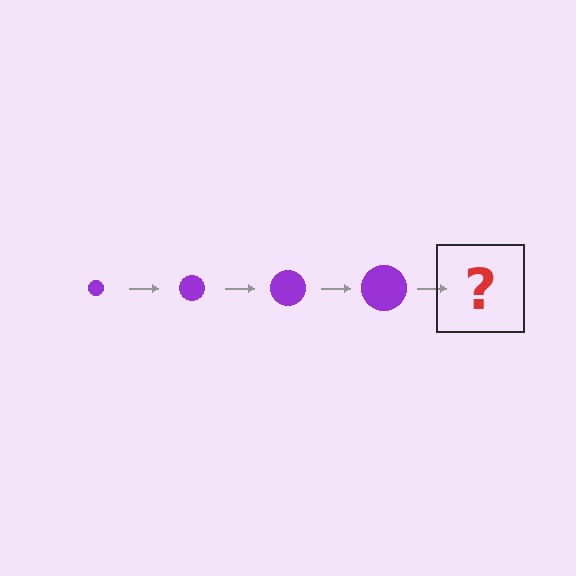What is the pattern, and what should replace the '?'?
The pattern is that the circle gets progressively larger each step. The '?' should be a purple circle, larger than the previous one.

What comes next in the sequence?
The next element should be a purple circle, larger than the previous one.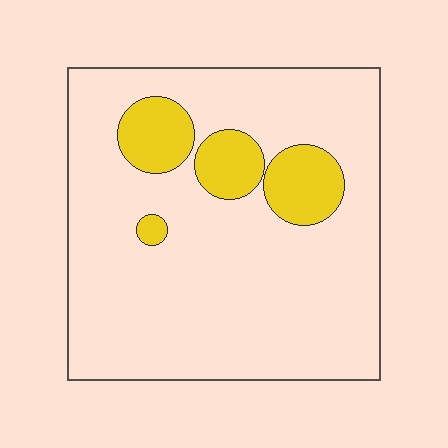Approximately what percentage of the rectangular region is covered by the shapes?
Approximately 15%.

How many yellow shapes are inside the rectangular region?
4.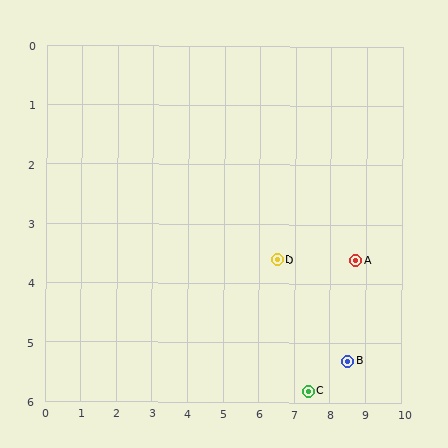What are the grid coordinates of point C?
Point C is at approximately (7.4, 5.8).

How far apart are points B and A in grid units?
Points B and A are about 1.7 grid units apart.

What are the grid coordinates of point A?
Point A is at approximately (8.7, 3.6).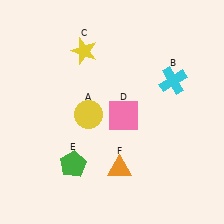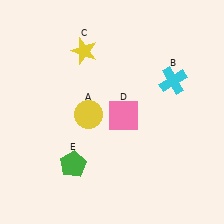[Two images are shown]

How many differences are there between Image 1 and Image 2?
There is 1 difference between the two images.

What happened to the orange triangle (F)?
The orange triangle (F) was removed in Image 2. It was in the bottom-right area of Image 1.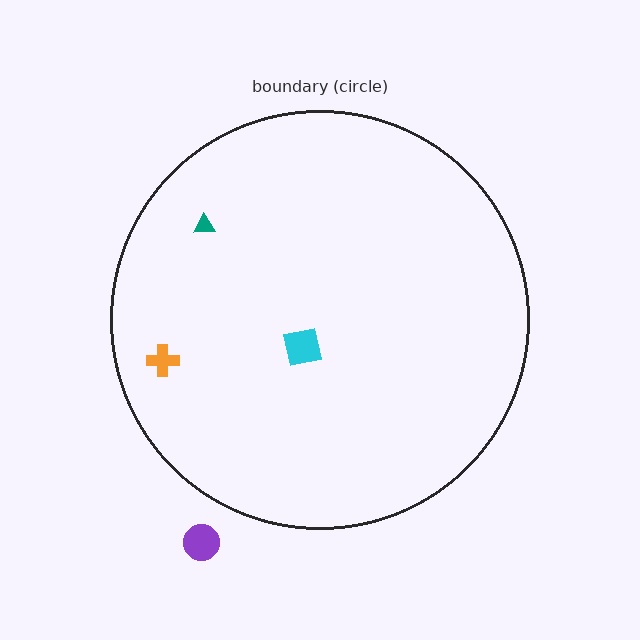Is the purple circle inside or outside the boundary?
Outside.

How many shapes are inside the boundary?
3 inside, 1 outside.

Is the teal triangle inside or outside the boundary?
Inside.